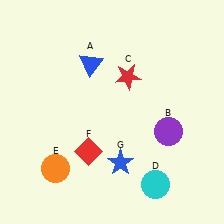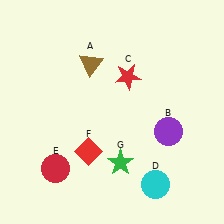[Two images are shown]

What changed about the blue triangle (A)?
In Image 1, A is blue. In Image 2, it changed to brown.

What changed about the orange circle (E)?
In Image 1, E is orange. In Image 2, it changed to red.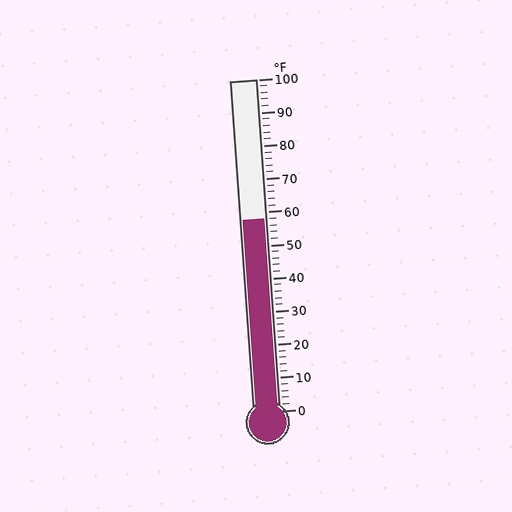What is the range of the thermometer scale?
The thermometer scale ranges from 0°F to 100°F.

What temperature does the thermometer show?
The thermometer shows approximately 58°F.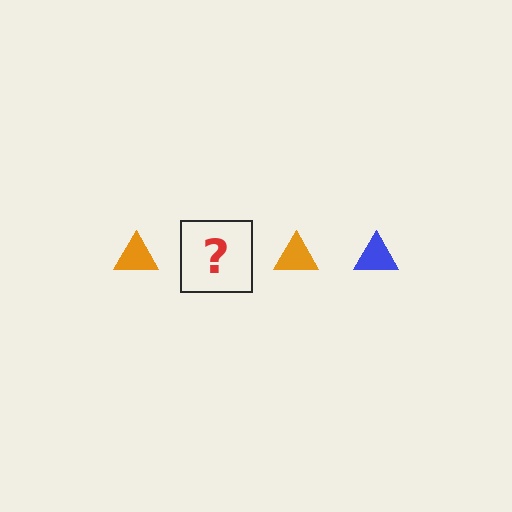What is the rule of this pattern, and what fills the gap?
The rule is that the pattern cycles through orange, blue triangles. The gap should be filled with a blue triangle.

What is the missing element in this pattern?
The missing element is a blue triangle.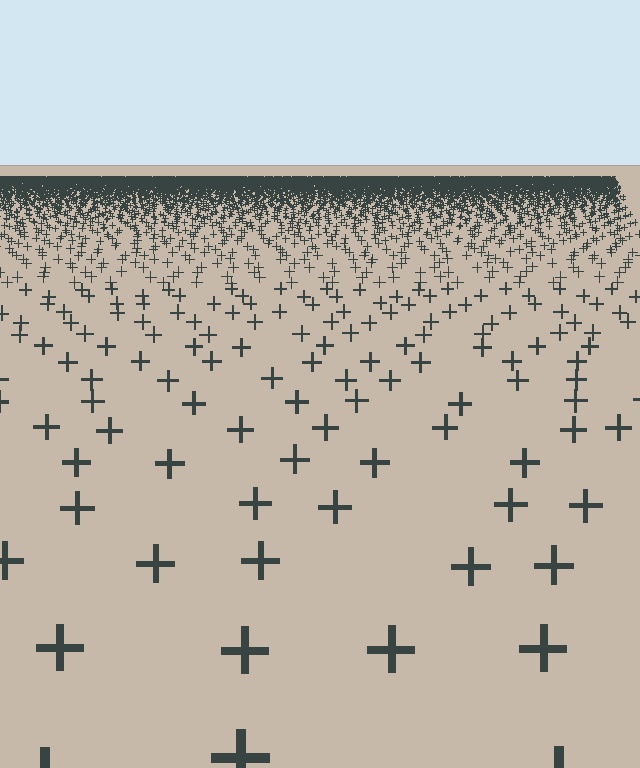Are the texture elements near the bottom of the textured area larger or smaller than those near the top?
Larger. Near the bottom, elements are closer to the viewer and appear at a bigger on-screen size.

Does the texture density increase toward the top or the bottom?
Density increases toward the top.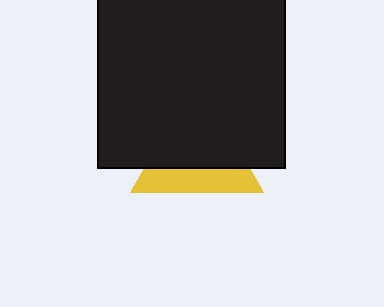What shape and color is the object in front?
The object in front is a black square.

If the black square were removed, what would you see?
You would see the complete yellow triangle.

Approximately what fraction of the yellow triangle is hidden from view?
Roughly 63% of the yellow triangle is hidden behind the black square.